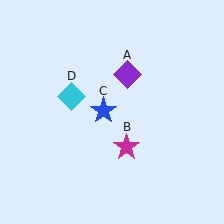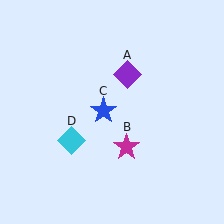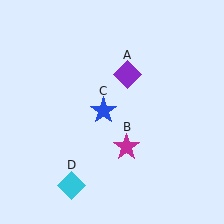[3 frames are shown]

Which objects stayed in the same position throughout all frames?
Purple diamond (object A) and magenta star (object B) and blue star (object C) remained stationary.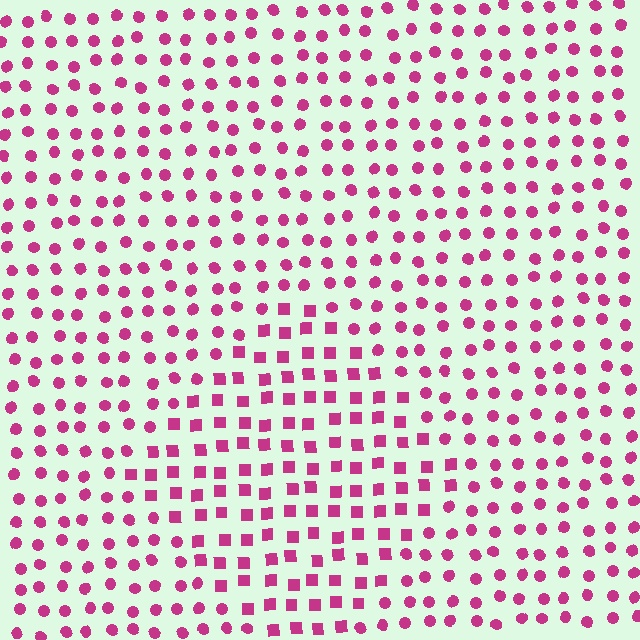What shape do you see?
I see a diamond.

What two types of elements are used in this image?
The image uses squares inside the diamond region and circles outside it.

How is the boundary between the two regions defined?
The boundary is defined by a change in element shape: squares inside vs. circles outside. All elements share the same color and spacing.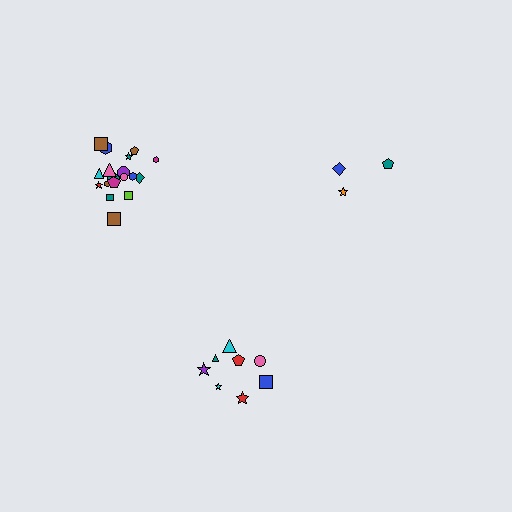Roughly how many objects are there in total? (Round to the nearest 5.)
Roughly 30 objects in total.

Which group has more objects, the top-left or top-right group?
The top-left group.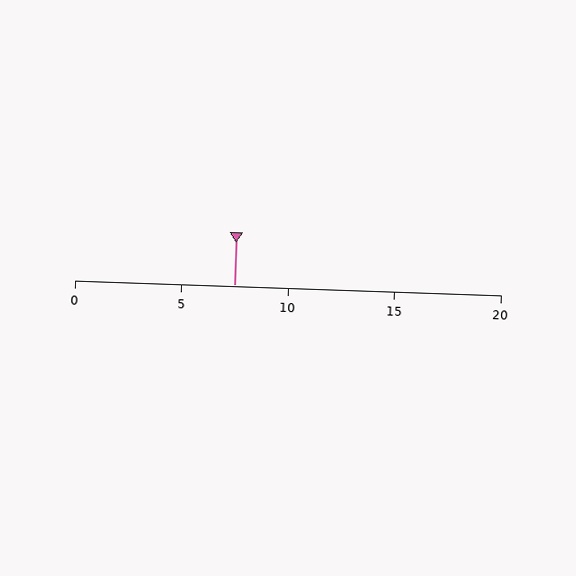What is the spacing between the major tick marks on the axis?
The major ticks are spaced 5 apart.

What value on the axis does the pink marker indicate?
The marker indicates approximately 7.5.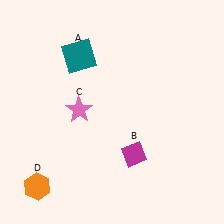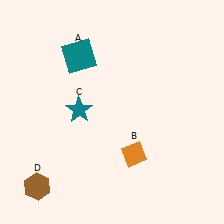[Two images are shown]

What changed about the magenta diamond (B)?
In Image 1, B is magenta. In Image 2, it changed to orange.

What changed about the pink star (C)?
In Image 1, C is pink. In Image 2, it changed to teal.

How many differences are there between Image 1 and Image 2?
There are 3 differences between the two images.